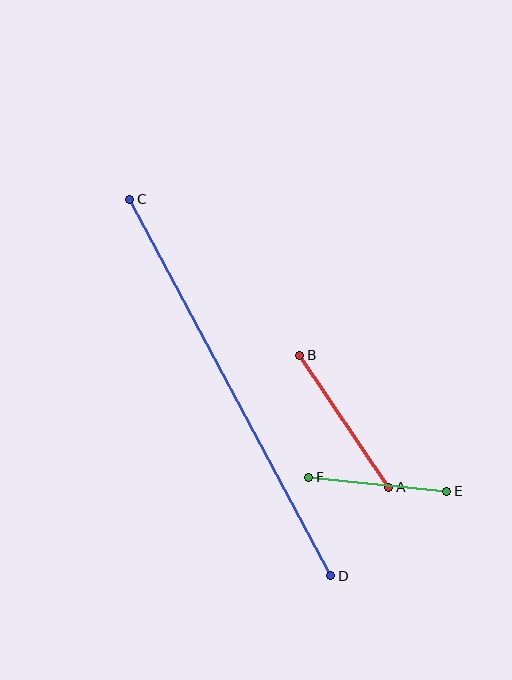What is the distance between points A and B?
The distance is approximately 159 pixels.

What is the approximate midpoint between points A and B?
The midpoint is at approximately (344, 421) pixels.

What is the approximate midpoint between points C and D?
The midpoint is at approximately (230, 387) pixels.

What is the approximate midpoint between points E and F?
The midpoint is at approximately (378, 484) pixels.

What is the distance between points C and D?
The distance is approximately 426 pixels.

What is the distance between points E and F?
The distance is approximately 139 pixels.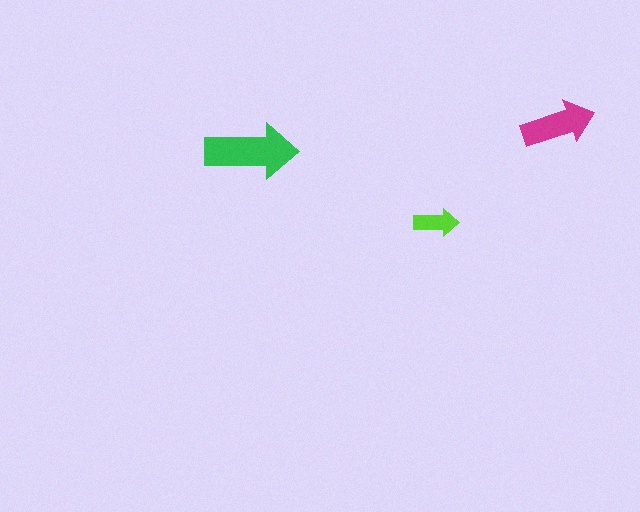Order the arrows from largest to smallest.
the green one, the magenta one, the lime one.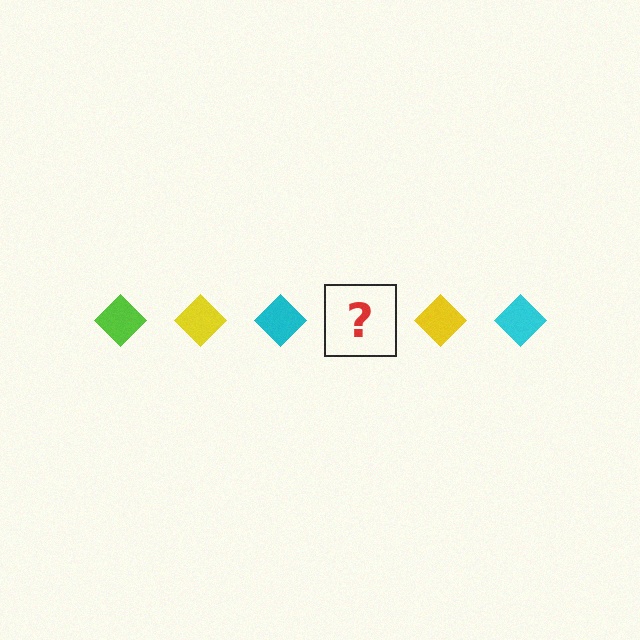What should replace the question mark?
The question mark should be replaced with a lime diamond.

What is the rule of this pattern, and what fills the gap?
The rule is that the pattern cycles through lime, yellow, cyan diamonds. The gap should be filled with a lime diamond.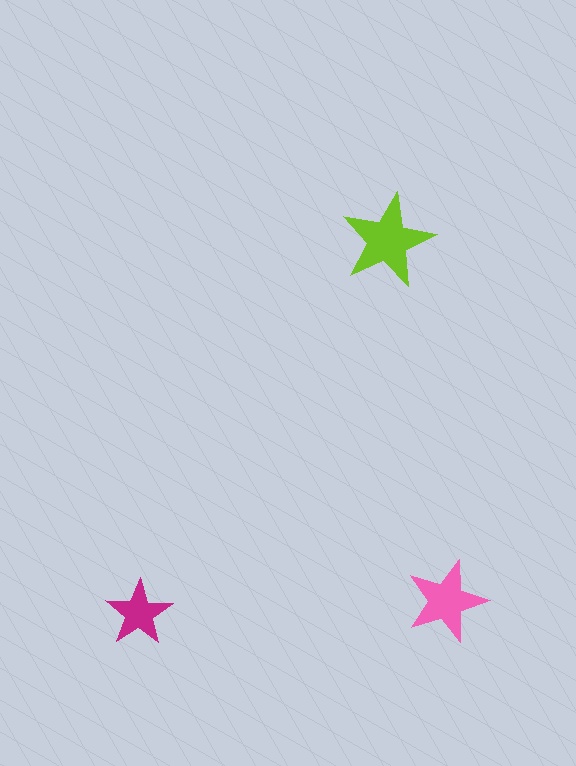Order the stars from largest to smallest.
the lime one, the pink one, the magenta one.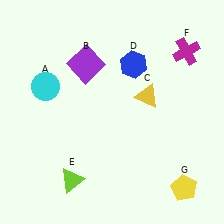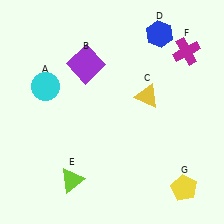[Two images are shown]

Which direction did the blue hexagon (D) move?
The blue hexagon (D) moved up.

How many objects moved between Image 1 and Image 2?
1 object moved between the two images.